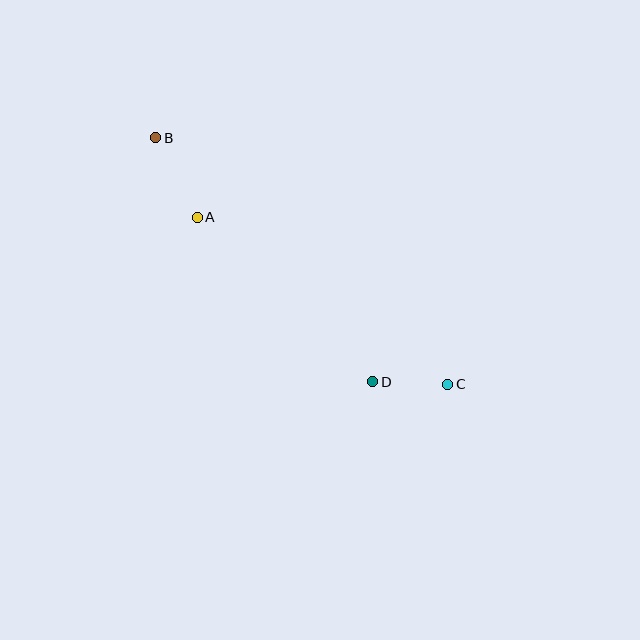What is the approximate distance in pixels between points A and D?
The distance between A and D is approximately 241 pixels.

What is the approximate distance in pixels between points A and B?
The distance between A and B is approximately 90 pixels.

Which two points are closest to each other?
Points C and D are closest to each other.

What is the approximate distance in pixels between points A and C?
The distance between A and C is approximately 301 pixels.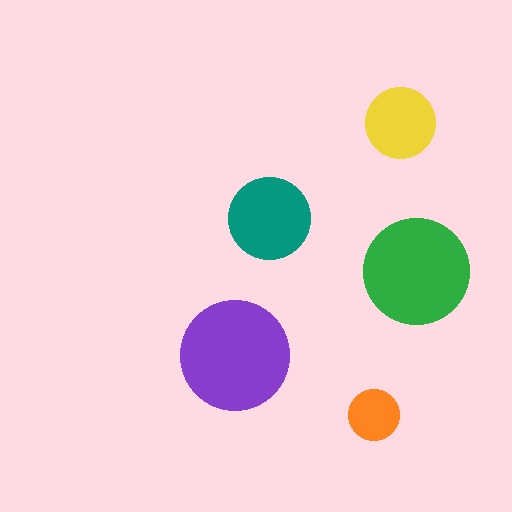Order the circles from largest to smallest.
the purple one, the green one, the teal one, the yellow one, the orange one.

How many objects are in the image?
There are 5 objects in the image.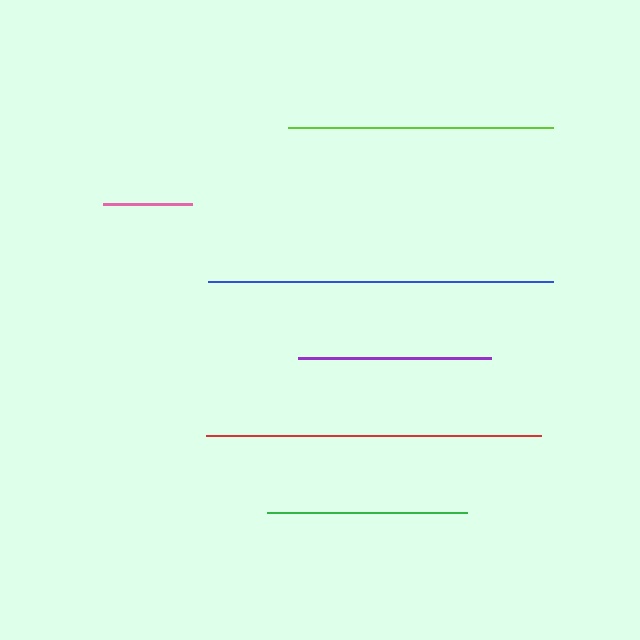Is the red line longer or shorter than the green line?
The red line is longer than the green line.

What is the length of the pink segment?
The pink segment is approximately 89 pixels long.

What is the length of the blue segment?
The blue segment is approximately 345 pixels long.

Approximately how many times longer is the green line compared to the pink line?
The green line is approximately 2.3 times the length of the pink line.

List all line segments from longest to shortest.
From longest to shortest: blue, red, lime, green, purple, pink.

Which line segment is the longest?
The blue line is the longest at approximately 345 pixels.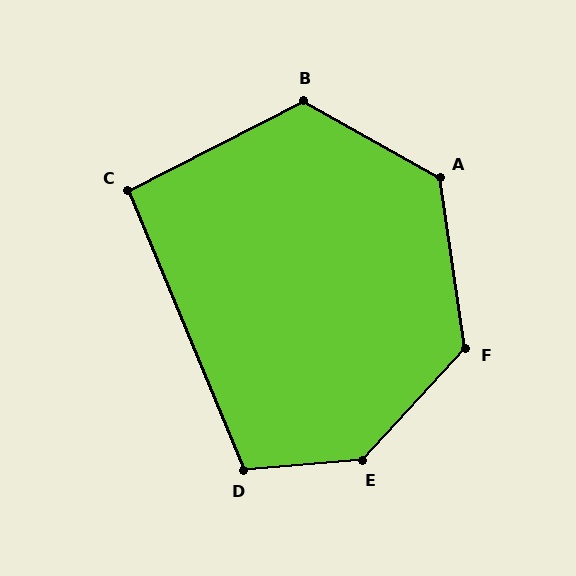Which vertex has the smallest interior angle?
C, at approximately 95 degrees.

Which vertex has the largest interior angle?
E, at approximately 138 degrees.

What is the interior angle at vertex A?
Approximately 128 degrees (obtuse).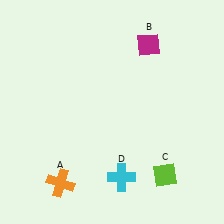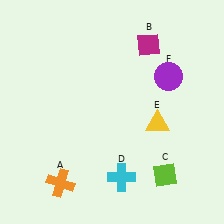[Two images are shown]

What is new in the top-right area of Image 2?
A purple circle (F) was added in the top-right area of Image 2.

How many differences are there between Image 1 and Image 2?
There are 2 differences between the two images.